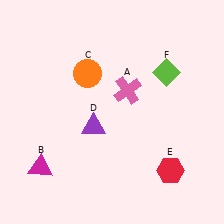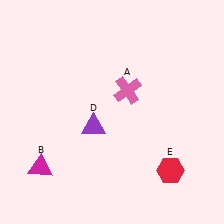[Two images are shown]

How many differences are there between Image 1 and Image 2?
There are 2 differences between the two images.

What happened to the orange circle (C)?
The orange circle (C) was removed in Image 2. It was in the top-left area of Image 1.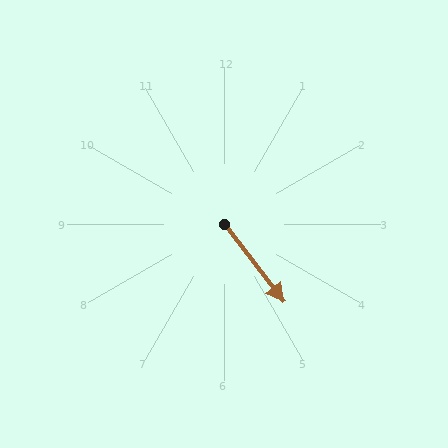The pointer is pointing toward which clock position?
Roughly 5 o'clock.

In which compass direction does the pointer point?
Southeast.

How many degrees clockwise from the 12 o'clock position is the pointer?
Approximately 142 degrees.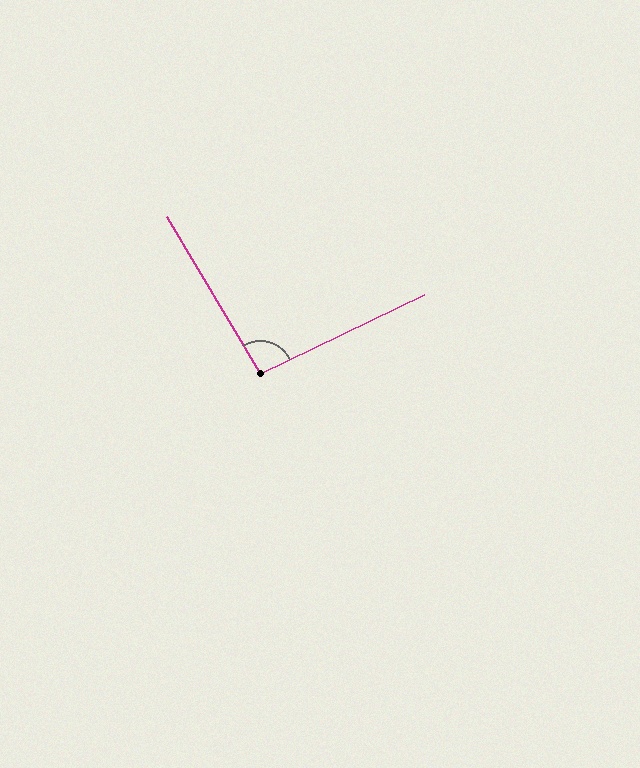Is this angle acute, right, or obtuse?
It is approximately a right angle.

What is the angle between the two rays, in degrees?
Approximately 95 degrees.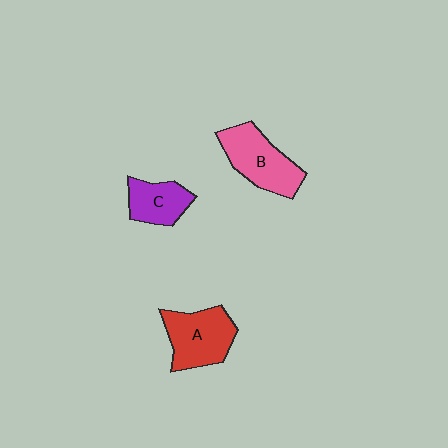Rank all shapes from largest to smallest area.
From largest to smallest: B (pink), A (red), C (purple).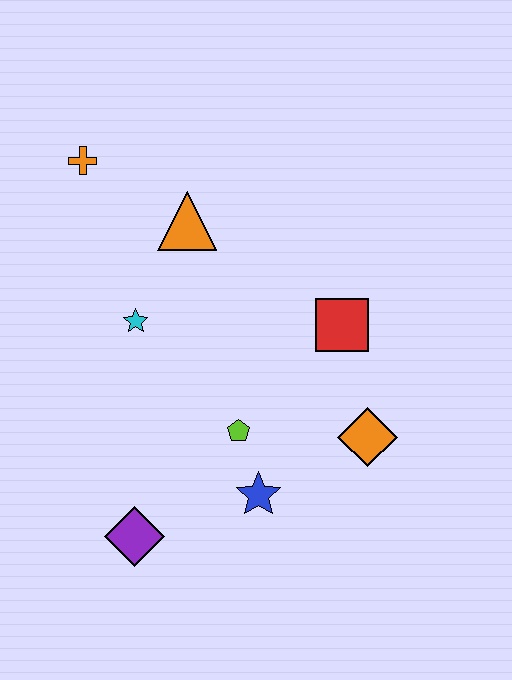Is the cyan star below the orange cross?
Yes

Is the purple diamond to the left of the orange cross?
No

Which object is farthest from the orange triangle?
The purple diamond is farthest from the orange triangle.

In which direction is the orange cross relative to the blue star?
The orange cross is above the blue star.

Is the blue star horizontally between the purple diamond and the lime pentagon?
No